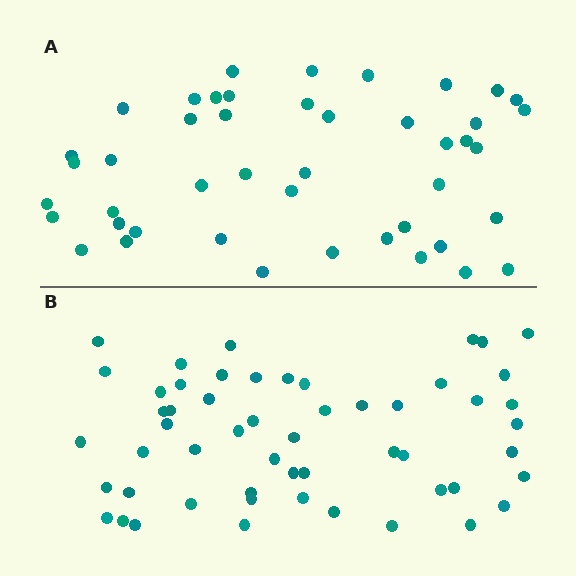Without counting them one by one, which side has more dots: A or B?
Region B (the bottom region) has more dots.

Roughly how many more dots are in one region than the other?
Region B has roughly 8 or so more dots than region A.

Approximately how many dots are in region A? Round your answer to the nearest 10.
About 40 dots. (The exact count is 45, which rounds to 40.)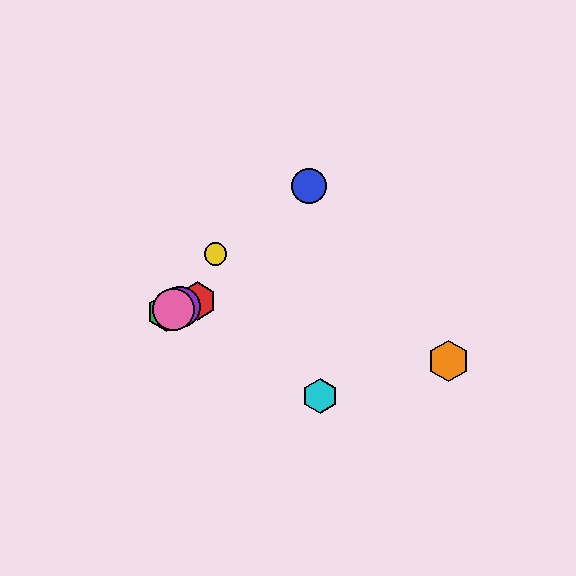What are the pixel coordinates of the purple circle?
The purple circle is at (180, 307).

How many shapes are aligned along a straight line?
4 shapes (the red hexagon, the green hexagon, the purple circle, the pink circle) are aligned along a straight line.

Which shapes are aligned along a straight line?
The red hexagon, the green hexagon, the purple circle, the pink circle are aligned along a straight line.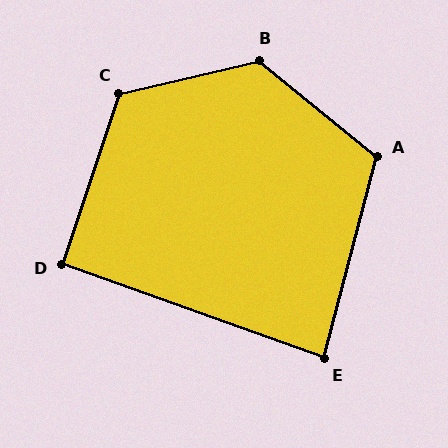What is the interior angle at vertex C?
Approximately 122 degrees (obtuse).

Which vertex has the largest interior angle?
B, at approximately 127 degrees.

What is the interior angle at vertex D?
Approximately 91 degrees (approximately right).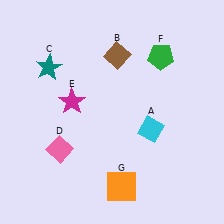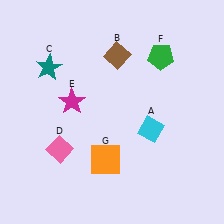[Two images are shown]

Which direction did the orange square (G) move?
The orange square (G) moved up.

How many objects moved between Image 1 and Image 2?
1 object moved between the two images.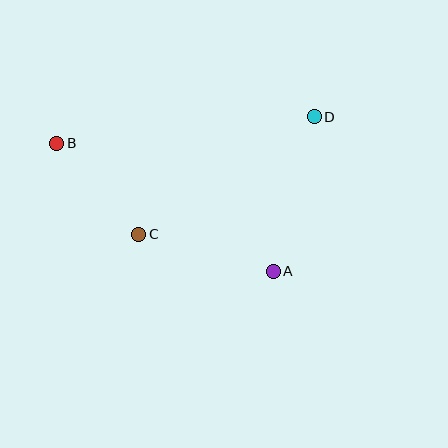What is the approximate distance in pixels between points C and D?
The distance between C and D is approximately 211 pixels.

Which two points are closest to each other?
Points B and C are closest to each other.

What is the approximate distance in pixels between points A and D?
The distance between A and D is approximately 160 pixels.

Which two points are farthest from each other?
Points B and D are farthest from each other.